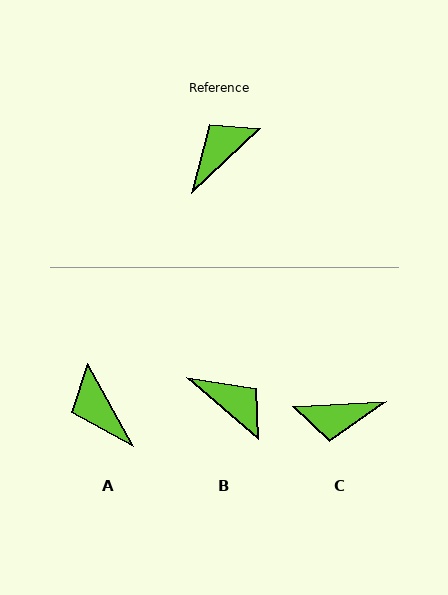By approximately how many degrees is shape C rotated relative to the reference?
Approximately 140 degrees counter-clockwise.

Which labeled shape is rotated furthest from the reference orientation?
C, about 140 degrees away.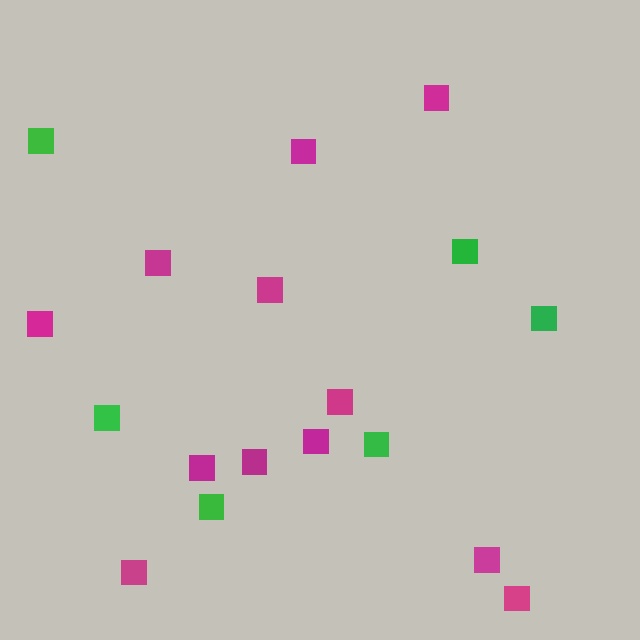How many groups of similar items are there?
There are 2 groups: one group of green squares (6) and one group of magenta squares (12).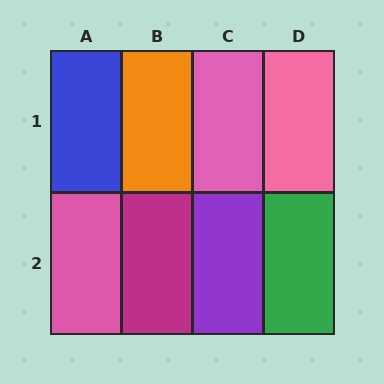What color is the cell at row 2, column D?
Green.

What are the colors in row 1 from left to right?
Blue, orange, pink, pink.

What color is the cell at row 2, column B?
Magenta.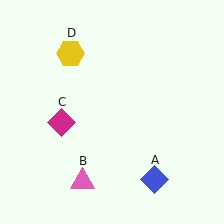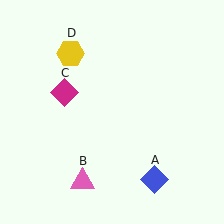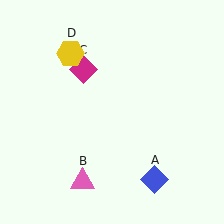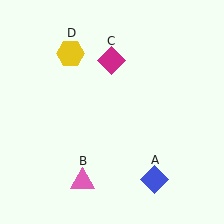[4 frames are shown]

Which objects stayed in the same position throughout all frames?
Blue diamond (object A) and pink triangle (object B) and yellow hexagon (object D) remained stationary.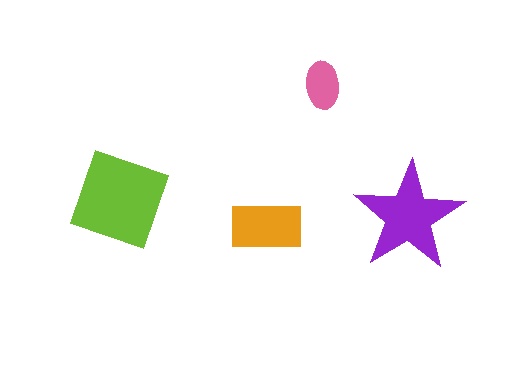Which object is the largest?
The lime square.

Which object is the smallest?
The pink ellipse.